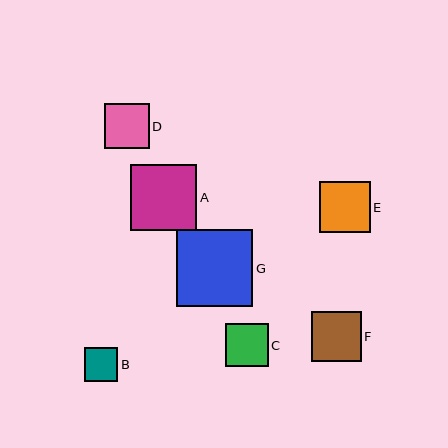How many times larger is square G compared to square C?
Square G is approximately 1.8 times the size of square C.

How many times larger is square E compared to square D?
Square E is approximately 1.1 times the size of square D.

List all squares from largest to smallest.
From largest to smallest: G, A, E, F, D, C, B.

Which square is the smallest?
Square B is the smallest with a size of approximately 34 pixels.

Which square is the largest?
Square G is the largest with a size of approximately 77 pixels.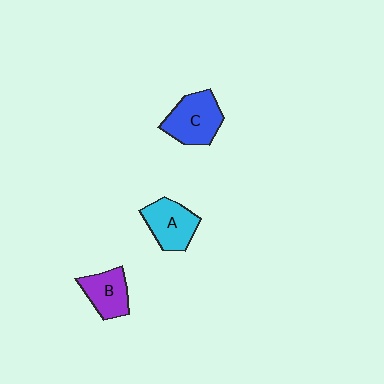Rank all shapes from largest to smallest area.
From largest to smallest: C (blue), A (cyan), B (purple).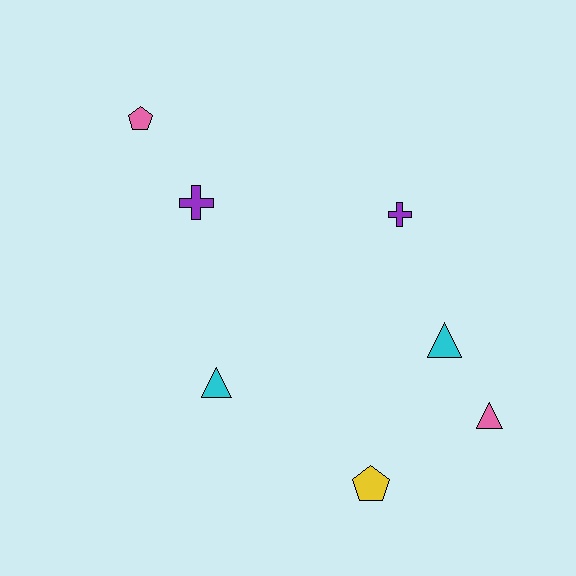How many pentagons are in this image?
There are 2 pentagons.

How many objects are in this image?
There are 7 objects.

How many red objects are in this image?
There are no red objects.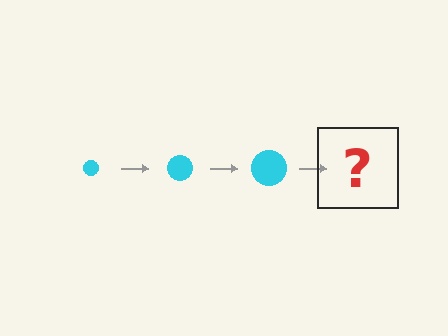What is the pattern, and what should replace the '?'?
The pattern is that the circle gets progressively larger each step. The '?' should be a cyan circle, larger than the previous one.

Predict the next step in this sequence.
The next step is a cyan circle, larger than the previous one.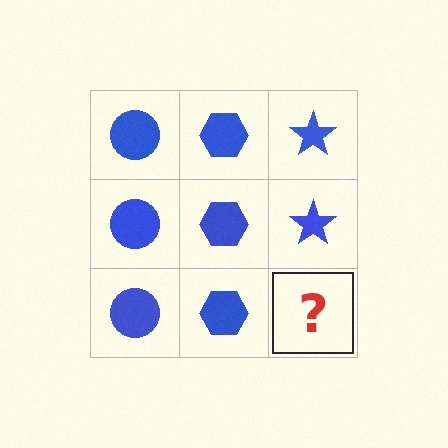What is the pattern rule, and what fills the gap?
The rule is that each column has a consistent shape. The gap should be filled with a blue star.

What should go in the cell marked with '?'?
The missing cell should contain a blue star.